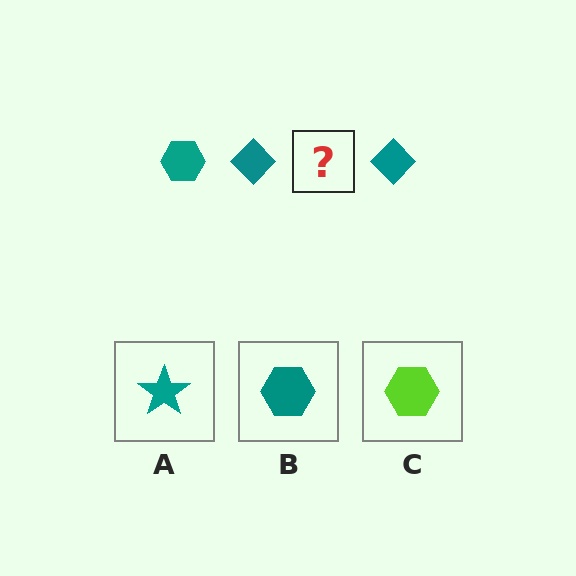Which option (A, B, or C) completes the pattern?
B.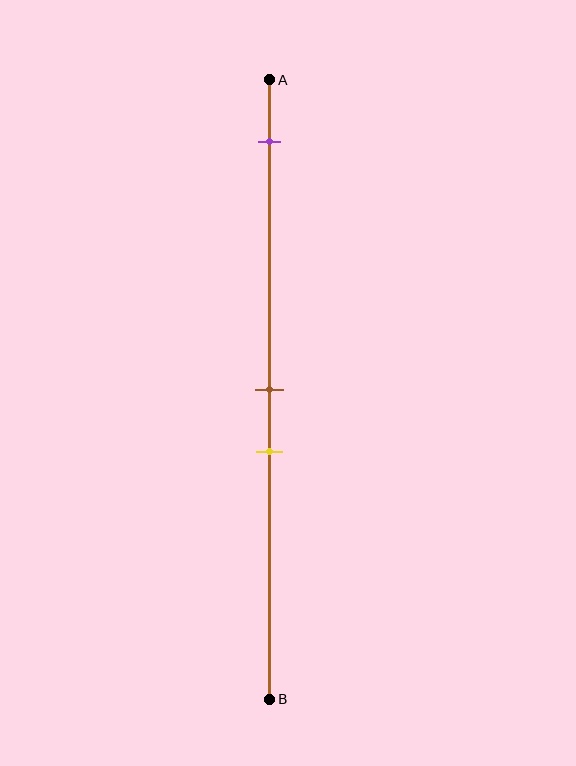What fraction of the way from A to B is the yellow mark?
The yellow mark is approximately 60% (0.6) of the way from A to B.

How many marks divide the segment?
There are 3 marks dividing the segment.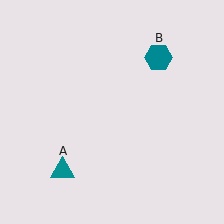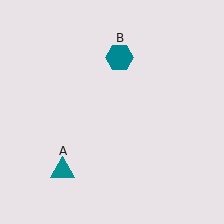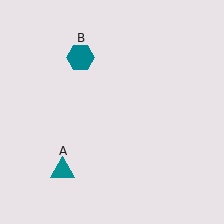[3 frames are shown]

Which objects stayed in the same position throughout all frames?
Teal triangle (object A) remained stationary.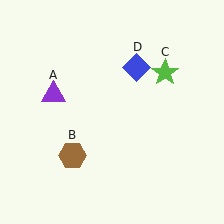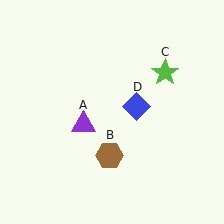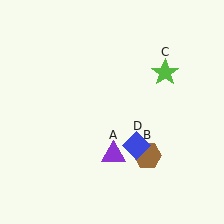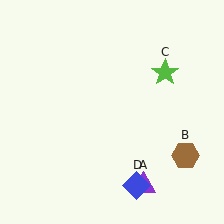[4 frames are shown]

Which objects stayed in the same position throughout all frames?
Lime star (object C) remained stationary.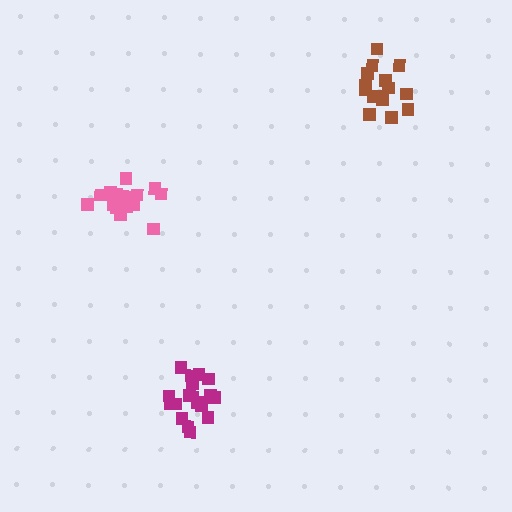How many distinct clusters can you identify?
There are 3 distinct clusters.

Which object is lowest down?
The magenta cluster is bottommost.